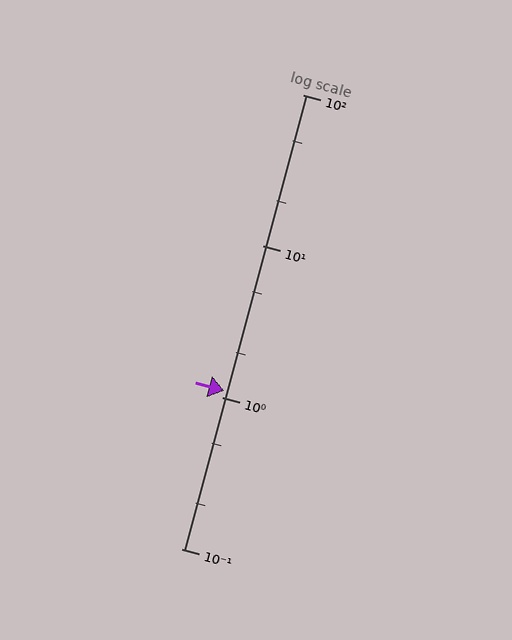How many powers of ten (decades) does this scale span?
The scale spans 3 decades, from 0.1 to 100.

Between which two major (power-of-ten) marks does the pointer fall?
The pointer is between 1 and 10.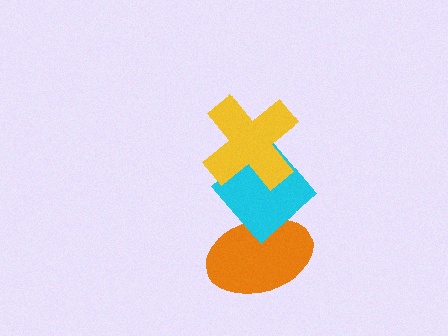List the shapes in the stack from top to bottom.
From top to bottom: the yellow cross, the cyan diamond, the orange ellipse.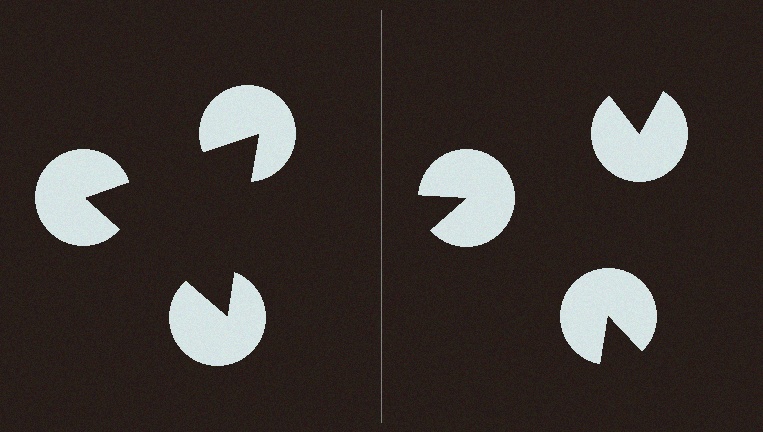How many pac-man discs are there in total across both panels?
6 — 3 on each side.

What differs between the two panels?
The pac-man discs are positioned identically on both sides; only the wedge orientations differ. On the left they align to a triangle; on the right they are misaligned.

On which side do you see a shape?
An illusory triangle appears on the left side. On the right side the wedge cuts are rotated, so no coherent shape forms.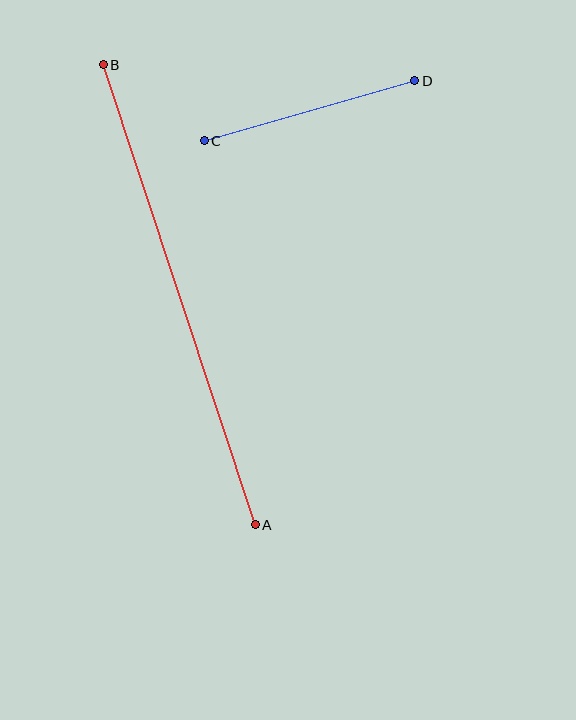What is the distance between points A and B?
The distance is approximately 485 pixels.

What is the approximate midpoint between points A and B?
The midpoint is at approximately (179, 295) pixels.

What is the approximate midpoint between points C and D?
The midpoint is at approximately (309, 111) pixels.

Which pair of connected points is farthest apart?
Points A and B are farthest apart.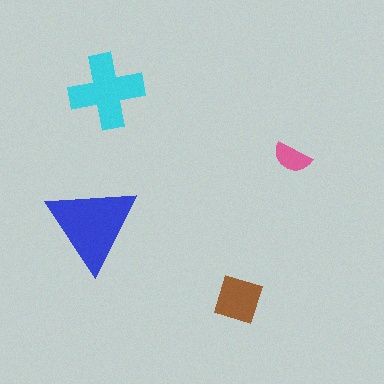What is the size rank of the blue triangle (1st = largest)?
1st.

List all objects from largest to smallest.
The blue triangle, the cyan cross, the brown diamond, the pink semicircle.